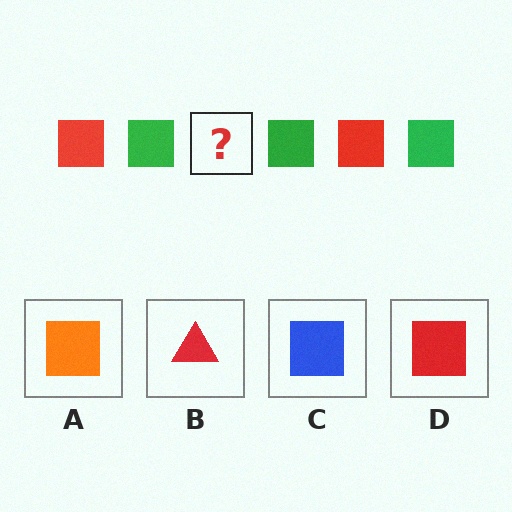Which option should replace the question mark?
Option D.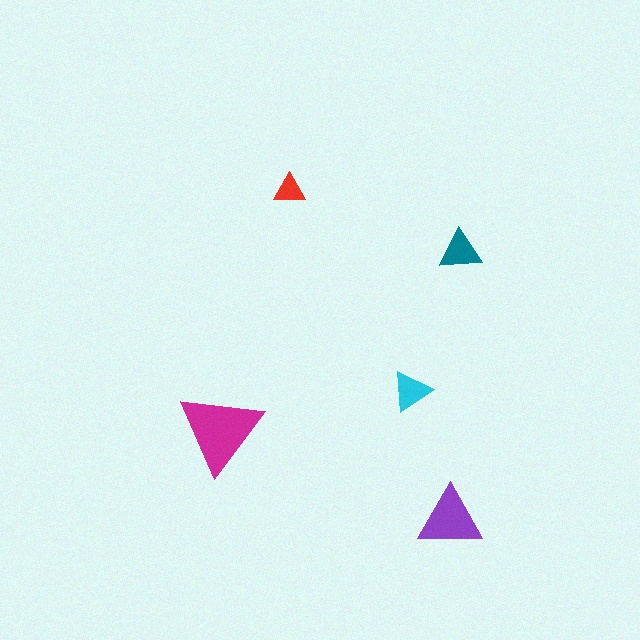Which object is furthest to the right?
The teal triangle is rightmost.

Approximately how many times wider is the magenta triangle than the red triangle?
About 2.5 times wider.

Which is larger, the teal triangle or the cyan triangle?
The teal one.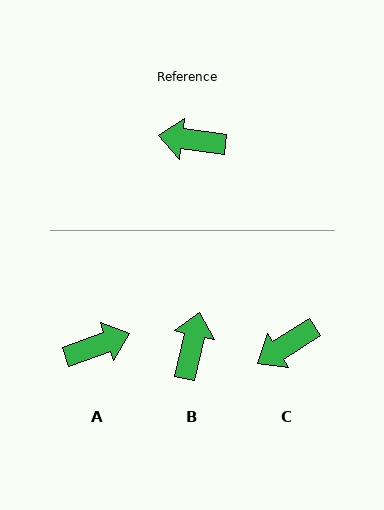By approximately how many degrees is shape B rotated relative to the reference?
Approximately 95 degrees clockwise.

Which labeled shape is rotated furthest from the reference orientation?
A, about 153 degrees away.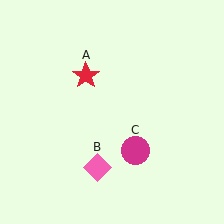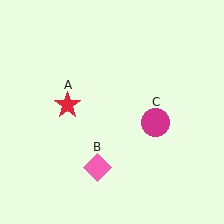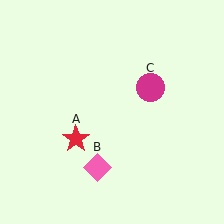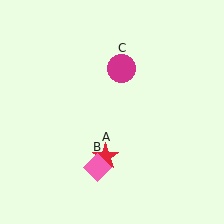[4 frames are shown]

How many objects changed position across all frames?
2 objects changed position: red star (object A), magenta circle (object C).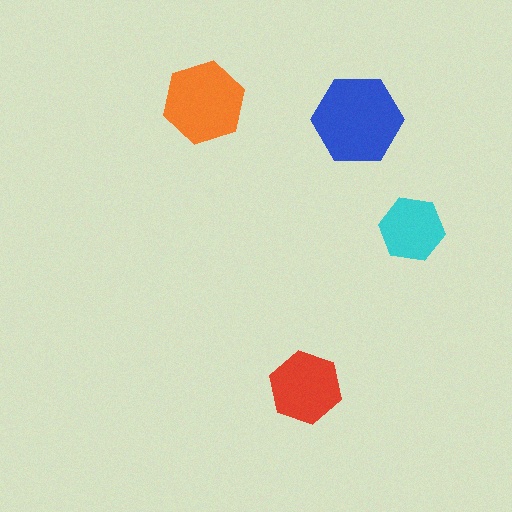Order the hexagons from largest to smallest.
the blue one, the orange one, the red one, the cyan one.